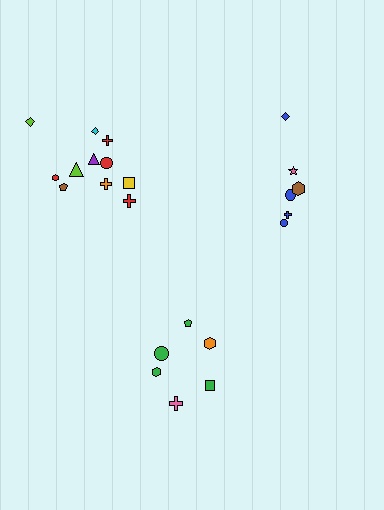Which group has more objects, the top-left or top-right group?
The top-left group.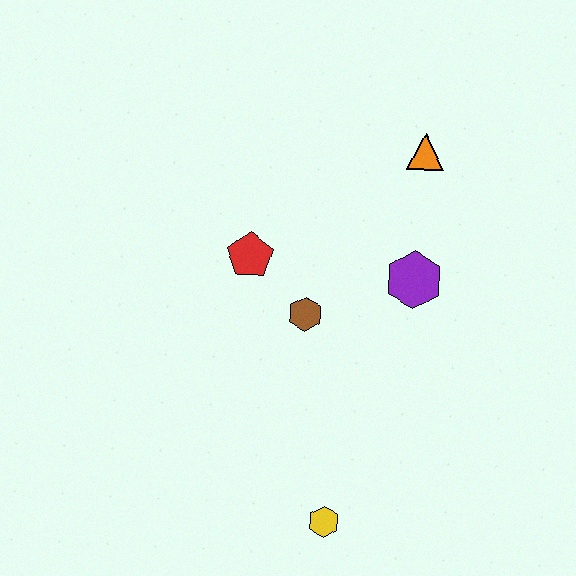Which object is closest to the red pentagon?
The brown hexagon is closest to the red pentagon.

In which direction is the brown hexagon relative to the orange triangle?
The brown hexagon is below the orange triangle.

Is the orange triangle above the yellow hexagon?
Yes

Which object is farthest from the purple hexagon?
The yellow hexagon is farthest from the purple hexagon.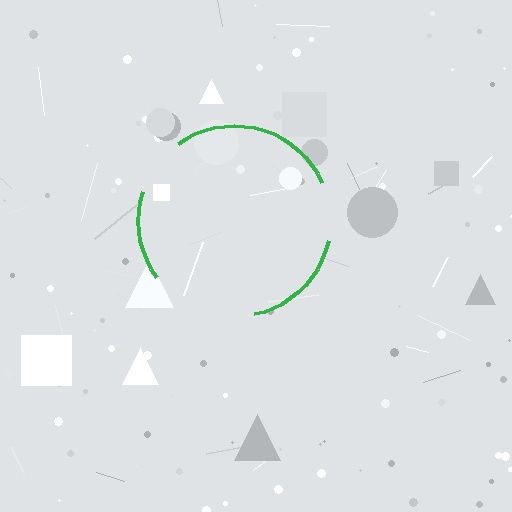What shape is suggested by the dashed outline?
The dashed outline suggests a circle.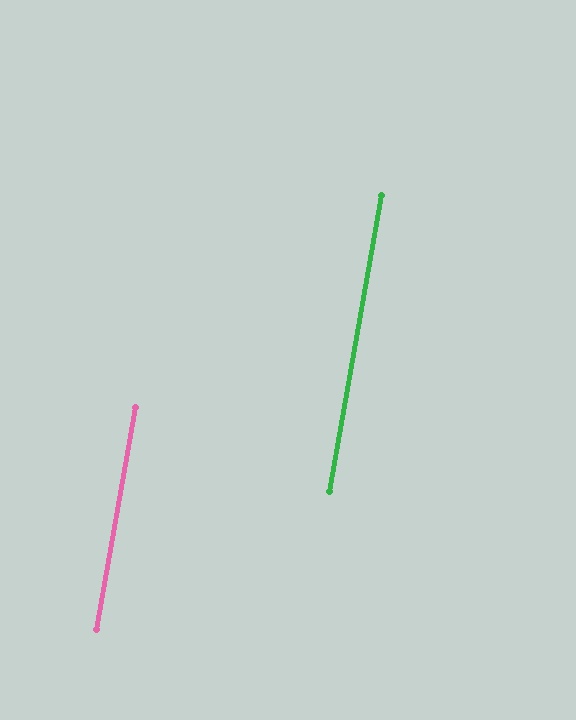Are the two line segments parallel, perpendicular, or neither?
Parallel — their directions differ by only 0.0°.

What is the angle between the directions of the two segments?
Approximately 0 degrees.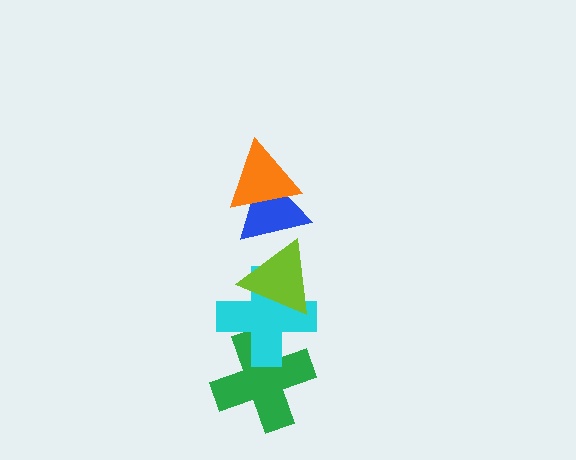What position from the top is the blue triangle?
The blue triangle is 2nd from the top.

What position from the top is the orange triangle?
The orange triangle is 1st from the top.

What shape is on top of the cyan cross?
The lime triangle is on top of the cyan cross.